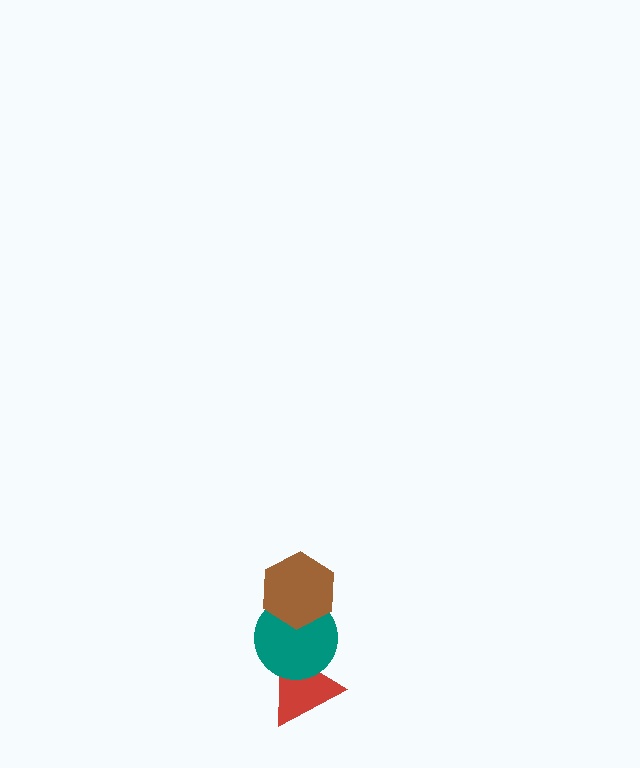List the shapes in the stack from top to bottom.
From top to bottom: the brown hexagon, the teal circle, the red triangle.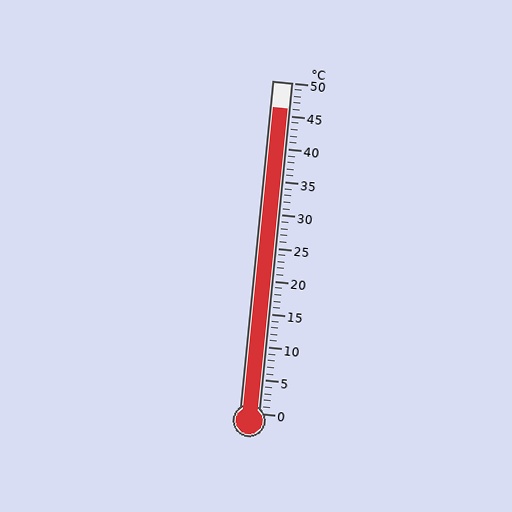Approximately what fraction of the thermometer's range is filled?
The thermometer is filled to approximately 90% of its range.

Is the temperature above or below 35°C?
The temperature is above 35°C.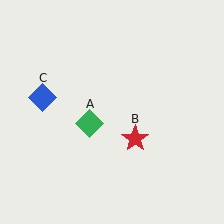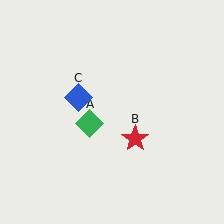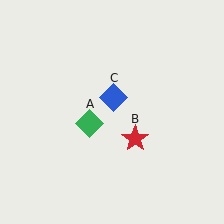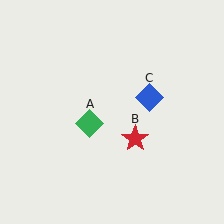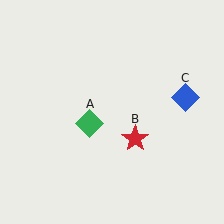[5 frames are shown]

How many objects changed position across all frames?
1 object changed position: blue diamond (object C).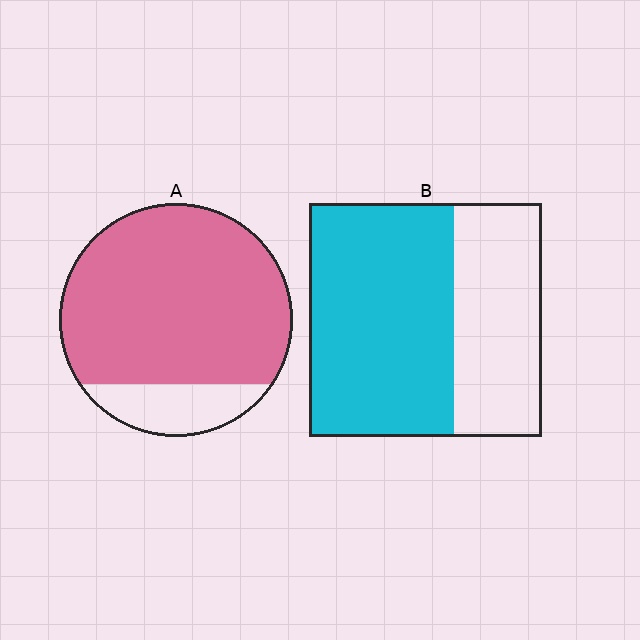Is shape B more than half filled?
Yes.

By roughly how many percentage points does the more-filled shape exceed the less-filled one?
By roughly 20 percentage points (A over B).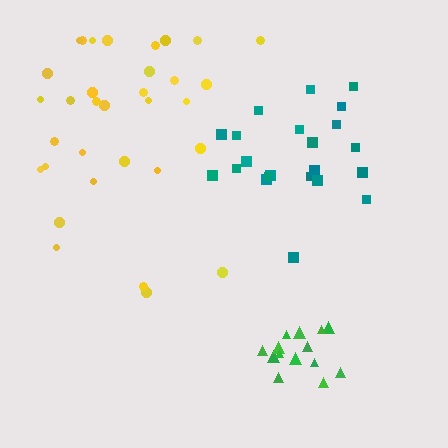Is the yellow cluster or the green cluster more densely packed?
Green.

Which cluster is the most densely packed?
Green.